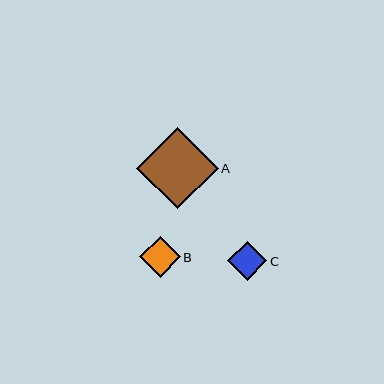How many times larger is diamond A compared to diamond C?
Diamond A is approximately 2.1 times the size of diamond C.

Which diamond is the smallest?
Diamond C is the smallest with a size of approximately 39 pixels.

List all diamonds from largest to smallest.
From largest to smallest: A, B, C.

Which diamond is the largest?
Diamond A is the largest with a size of approximately 81 pixels.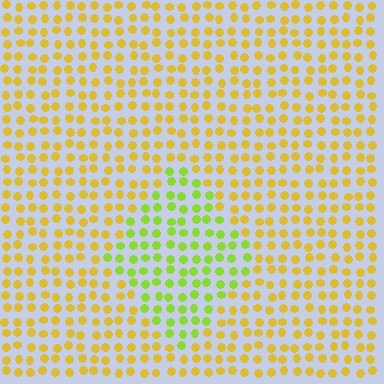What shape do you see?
I see a diamond.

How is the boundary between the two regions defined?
The boundary is defined purely by a slight shift in hue (about 40 degrees). Spacing, size, and orientation are identical on both sides.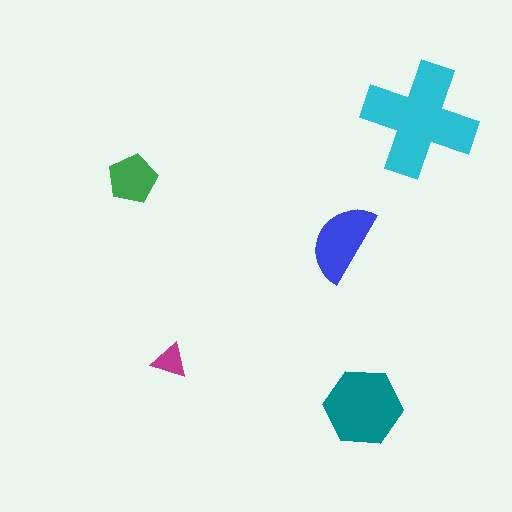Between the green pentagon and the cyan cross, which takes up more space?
The cyan cross.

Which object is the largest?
The cyan cross.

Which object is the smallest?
The magenta triangle.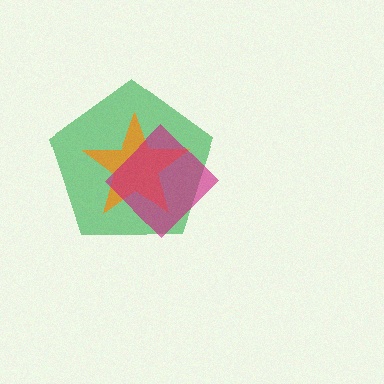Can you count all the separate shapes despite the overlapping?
Yes, there are 3 separate shapes.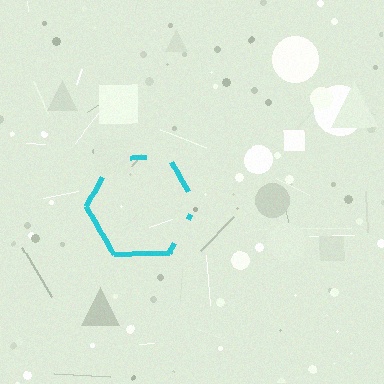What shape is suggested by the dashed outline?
The dashed outline suggests a hexagon.